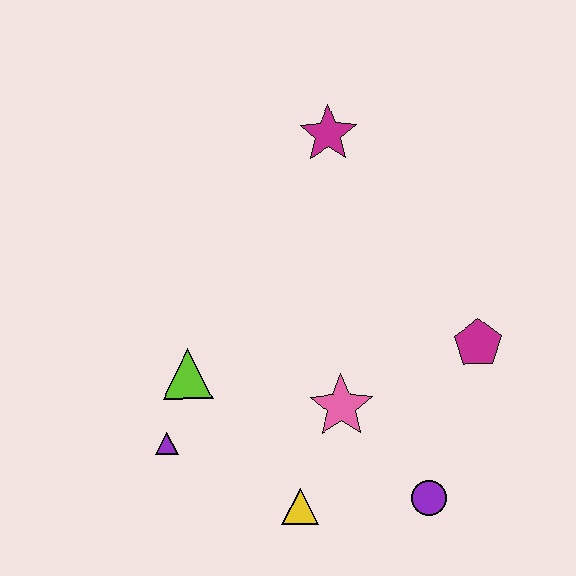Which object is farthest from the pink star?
The magenta star is farthest from the pink star.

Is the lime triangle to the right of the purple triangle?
Yes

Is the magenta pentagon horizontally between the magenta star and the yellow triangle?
No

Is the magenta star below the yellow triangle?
No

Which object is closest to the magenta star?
The magenta pentagon is closest to the magenta star.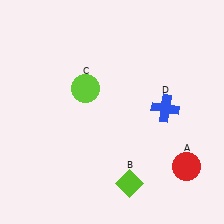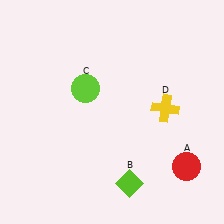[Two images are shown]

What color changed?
The cross (D) changed from blue in Image 1 to yellow in Image 2.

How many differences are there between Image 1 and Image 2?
There is 1 difference between the two images.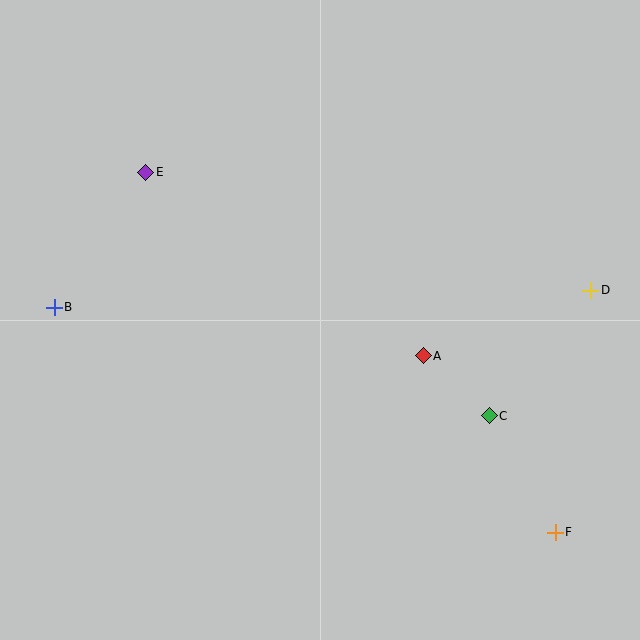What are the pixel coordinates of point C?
Point C is at (489, 416).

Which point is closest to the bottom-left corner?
Point B is closest to the bottom-left corner.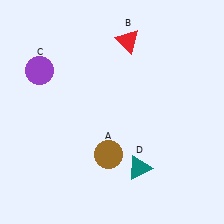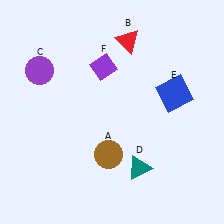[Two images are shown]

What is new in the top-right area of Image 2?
A blue square (E) was added in the top-right area of Image 2.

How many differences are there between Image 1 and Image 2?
There are 2 differences between the two images.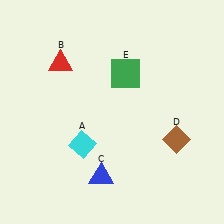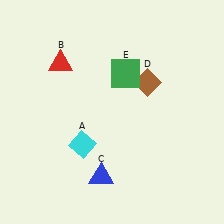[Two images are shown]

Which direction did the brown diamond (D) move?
The brown diamond (D) moved up.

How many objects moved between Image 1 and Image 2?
1 object moved between the two images.